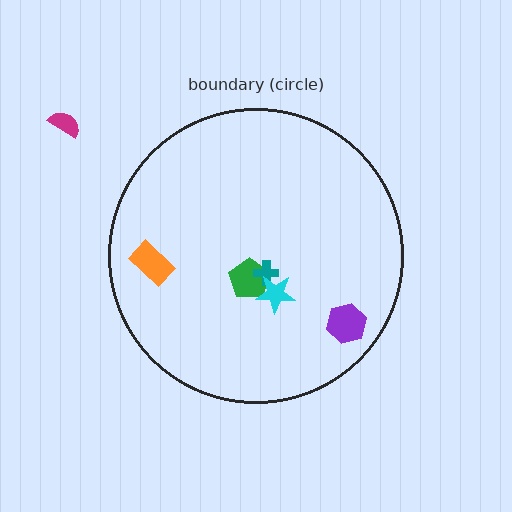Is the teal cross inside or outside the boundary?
Inside.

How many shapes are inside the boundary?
5 inside, 1 outside.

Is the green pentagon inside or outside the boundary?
Inside.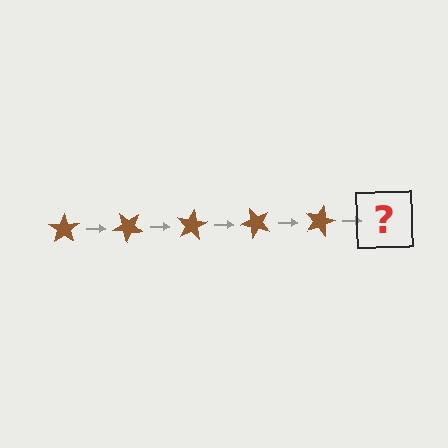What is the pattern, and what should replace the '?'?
The pattern is that the star rotates 40 degrees each step. The '?' should be a brown star rotated 200 degrees.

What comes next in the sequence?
The next element should be a brown star rotated 200 degrees.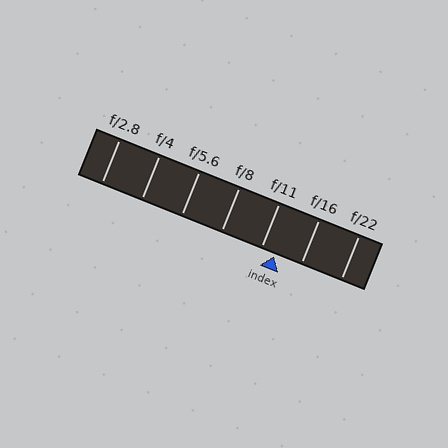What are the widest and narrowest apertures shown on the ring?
The widest aperture shown is f/2.8 and the narrowest is f/22.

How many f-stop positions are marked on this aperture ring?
There are 7 f-stop positions marked.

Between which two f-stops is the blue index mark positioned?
The index mark is between f/11 and f/16.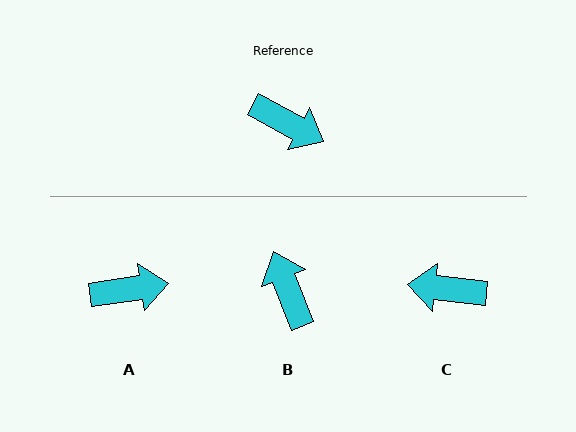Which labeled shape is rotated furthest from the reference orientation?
C, about 158 degrees away.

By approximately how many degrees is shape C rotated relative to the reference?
Approximately 158 degrees clockwise.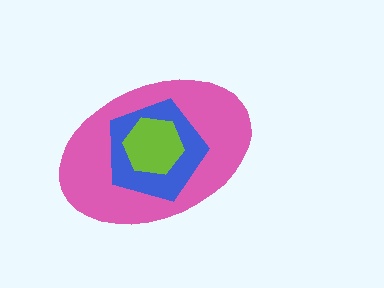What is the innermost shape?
The lime hexagon.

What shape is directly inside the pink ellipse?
The blue pentagon.